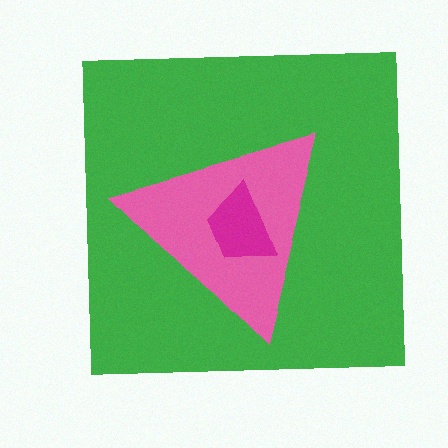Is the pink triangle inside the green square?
Yes.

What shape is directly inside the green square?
The pink triangle.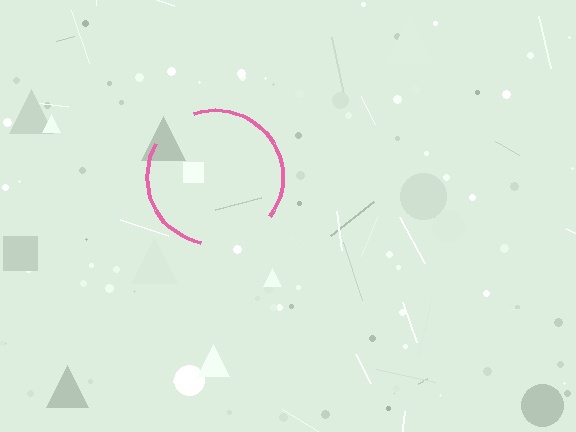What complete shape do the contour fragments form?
The contour fragments form a circle.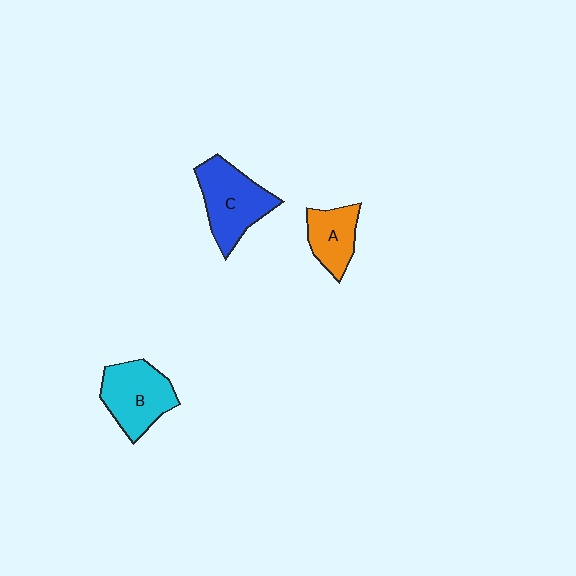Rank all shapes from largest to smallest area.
From largest to smallest: C (blue), B (cyan), A (orange).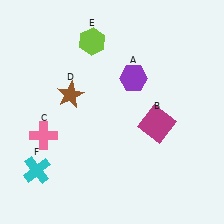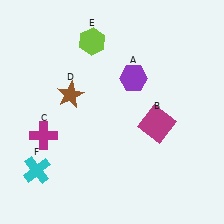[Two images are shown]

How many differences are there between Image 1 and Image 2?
There is 1 difference between the two images.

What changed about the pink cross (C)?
In Image 1, C is pink. In Image 2, it changed to magenta.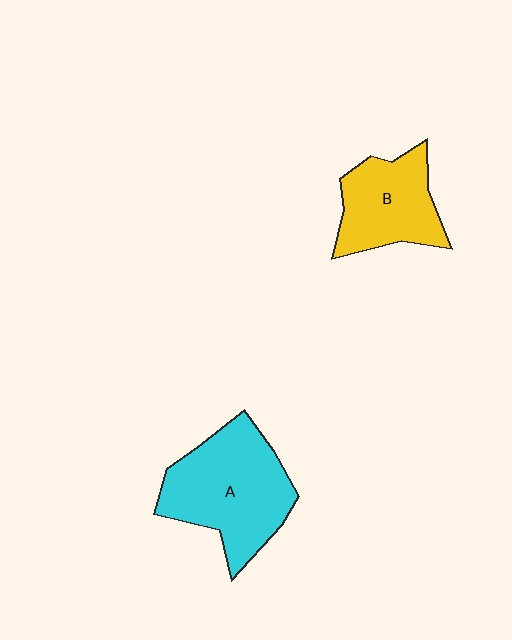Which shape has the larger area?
Shape A (cyan).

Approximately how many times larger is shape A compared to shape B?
Approximately 1.5 times.